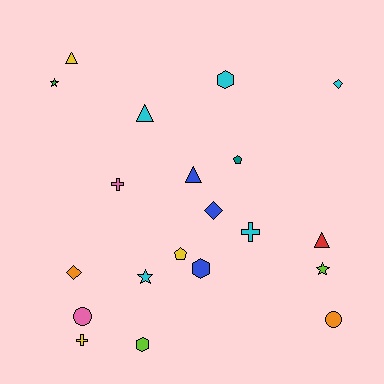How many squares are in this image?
There are no squares.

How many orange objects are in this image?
There are 2 orange objects.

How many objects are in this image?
There are 20 objects.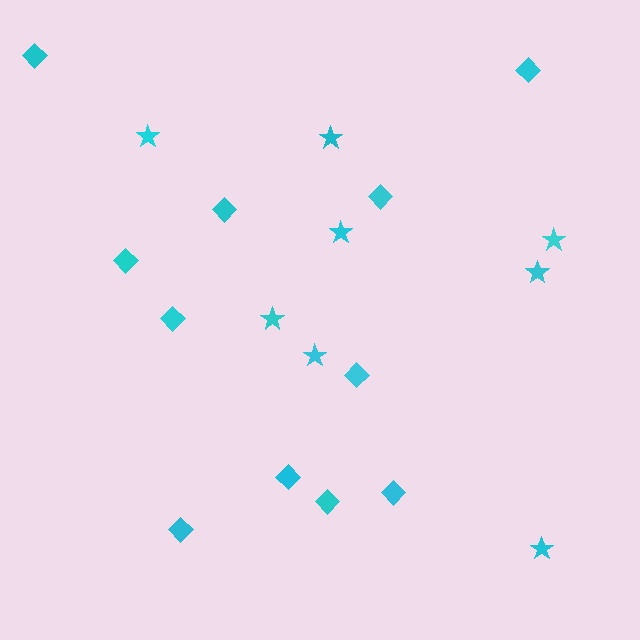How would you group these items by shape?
There are 2 groups: one group of diamonds (11) and one group of stars (8).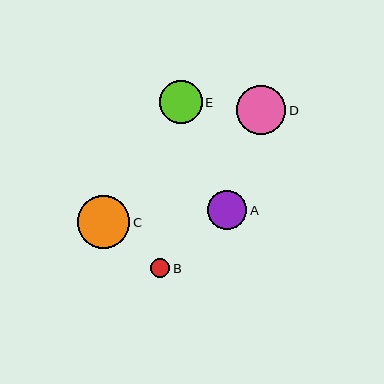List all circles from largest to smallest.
From largest to smallest: C, D, E, A, B.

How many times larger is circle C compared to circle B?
Circle C is approximately 2.7 times the size of circle B.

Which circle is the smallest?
Circle B is the smallest with a size of approximately 20 pixels.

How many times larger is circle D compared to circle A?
Circle D is approximately 1.3 times the size of circle A.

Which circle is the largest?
Circle C is the largest with a size of approximately 53 pixels.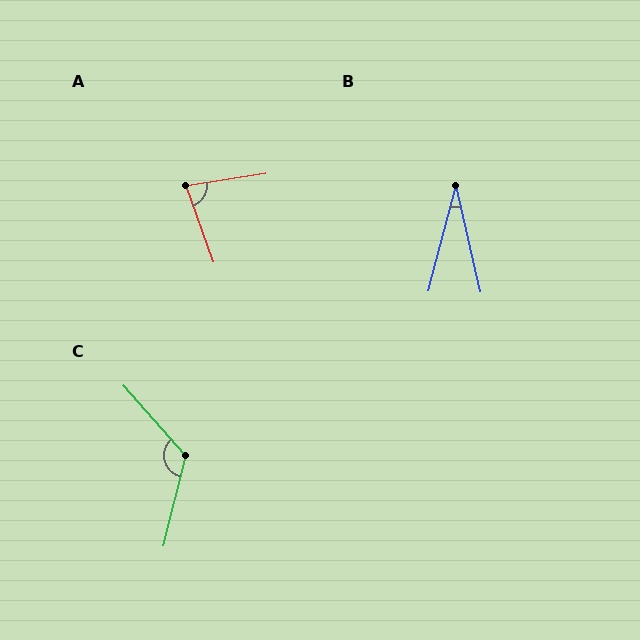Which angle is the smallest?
B, at approximately 28 degrees.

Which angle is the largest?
C, at approximately 124 degrees.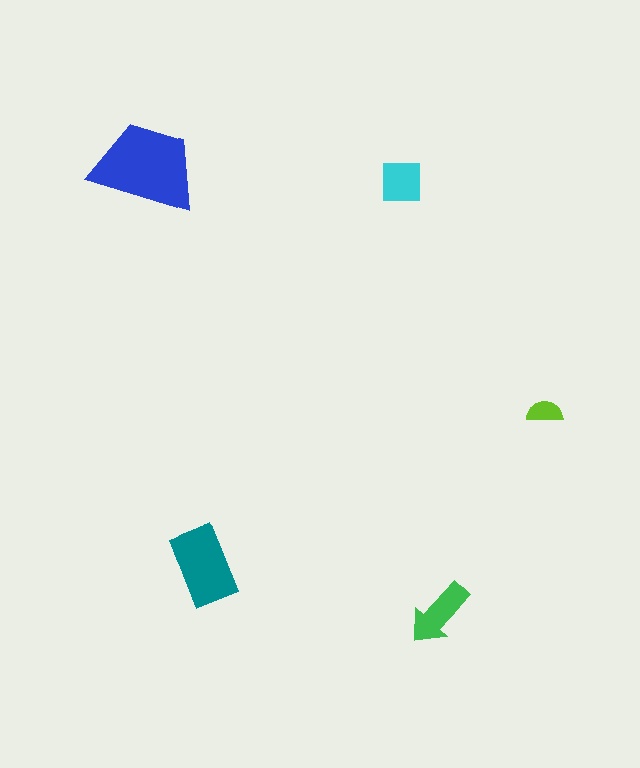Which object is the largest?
The blue trapezoid.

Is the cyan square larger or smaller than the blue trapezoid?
Smaller.